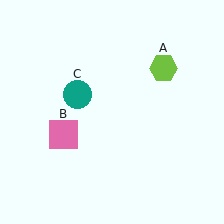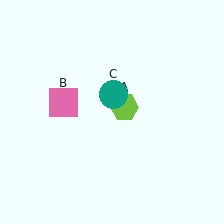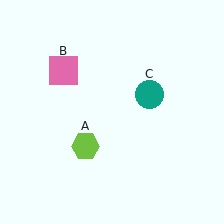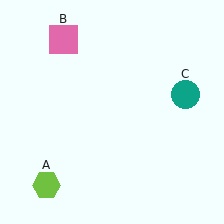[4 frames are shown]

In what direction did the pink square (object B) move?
The pink square (object B) moved up.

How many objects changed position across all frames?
3 objects changed position: lime hexagon (object A), pink square (object B), teal circle (object C).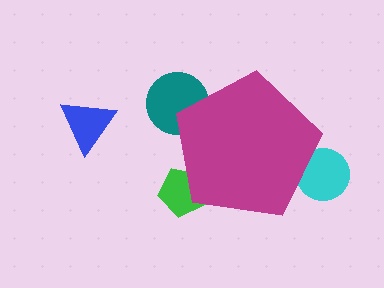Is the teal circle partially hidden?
Yes, the teal circle is partially hidden behind the magenta pentagon.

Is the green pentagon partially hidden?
Yes, the green pentagon is partially hidden behind the magenta pentagon.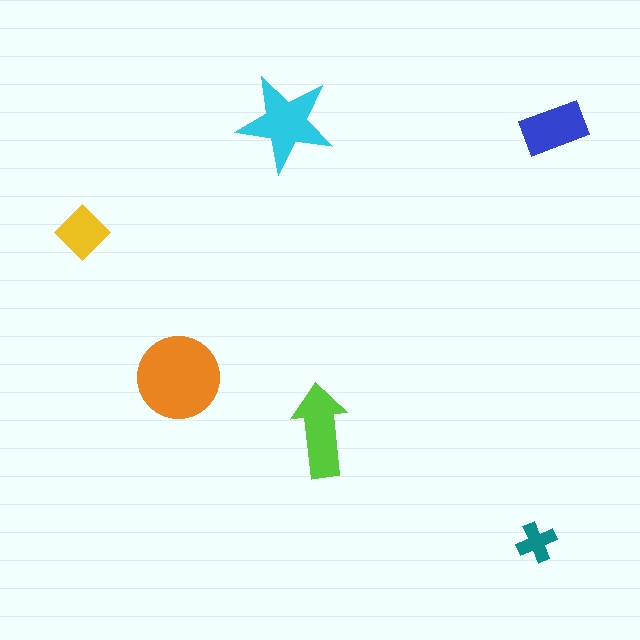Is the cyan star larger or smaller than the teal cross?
Larger.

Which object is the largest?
The orange circle.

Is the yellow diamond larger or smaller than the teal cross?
Larger.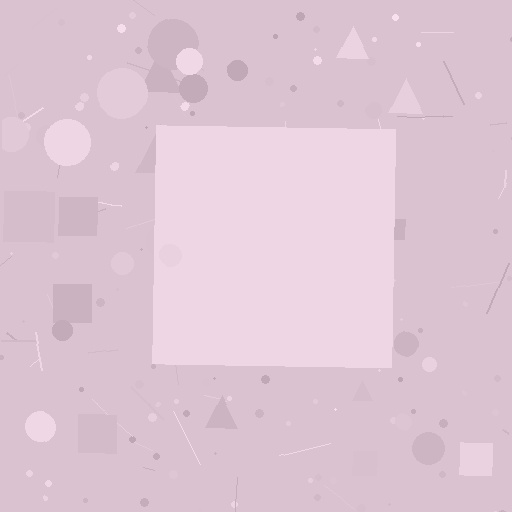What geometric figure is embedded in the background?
A square is embedded in the background.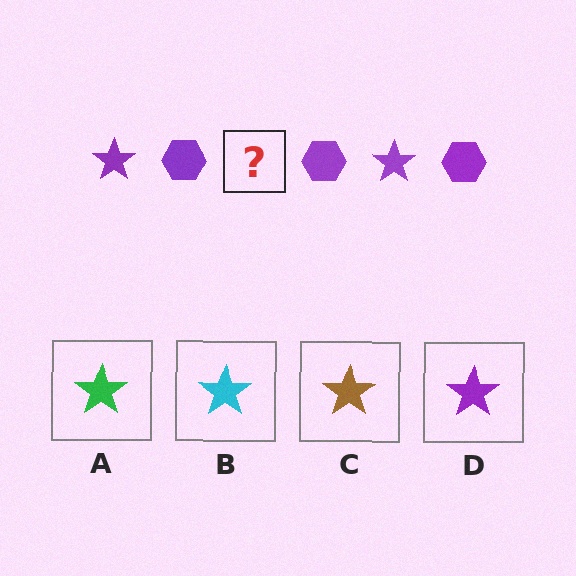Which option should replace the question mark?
Option D.